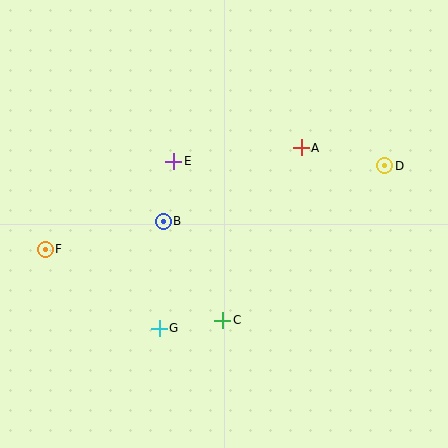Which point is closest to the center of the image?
Point B at (163, 221) is closest to the center.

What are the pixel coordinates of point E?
Point E is at (174, 161).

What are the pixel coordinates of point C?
Point C is at (223, 320).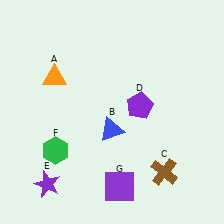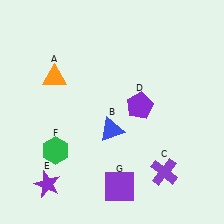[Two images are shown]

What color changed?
The cross (C) changed from brown in Image 1 to purple in Image 2.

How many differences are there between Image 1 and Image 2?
There is 1 difference between the two images.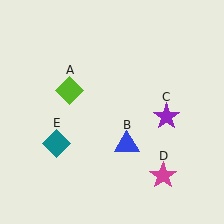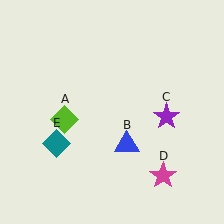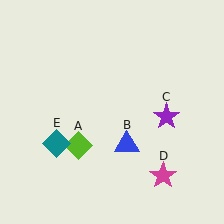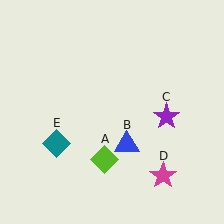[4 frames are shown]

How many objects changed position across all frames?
1 object changed position: lime diamond (object A).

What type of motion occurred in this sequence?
The lime diamond (object A) rotated counterclockwise around the center of the scene.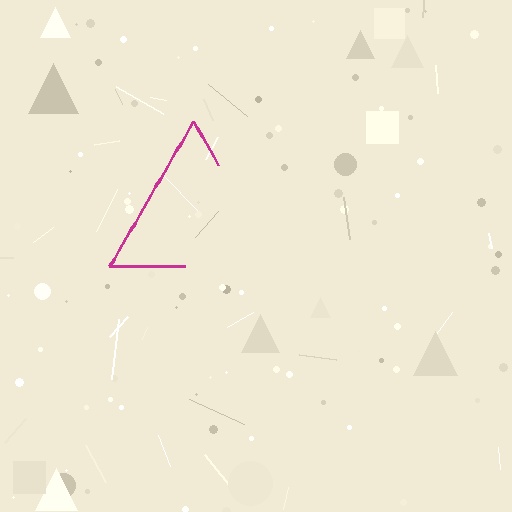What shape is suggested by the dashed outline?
The dashed outline suggests a triangle.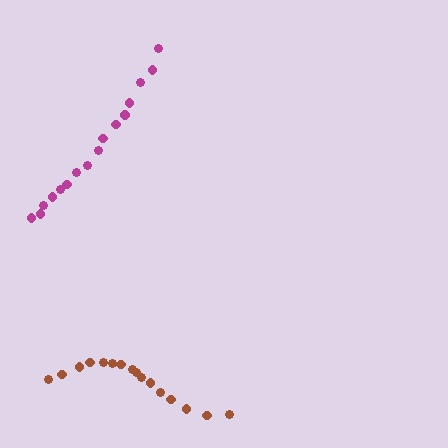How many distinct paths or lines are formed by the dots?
There are 2 distinct paths.